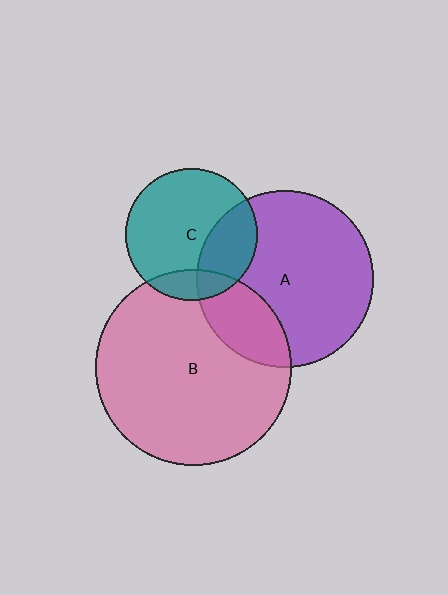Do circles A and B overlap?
Yes.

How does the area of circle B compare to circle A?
Approximately 1.2 times.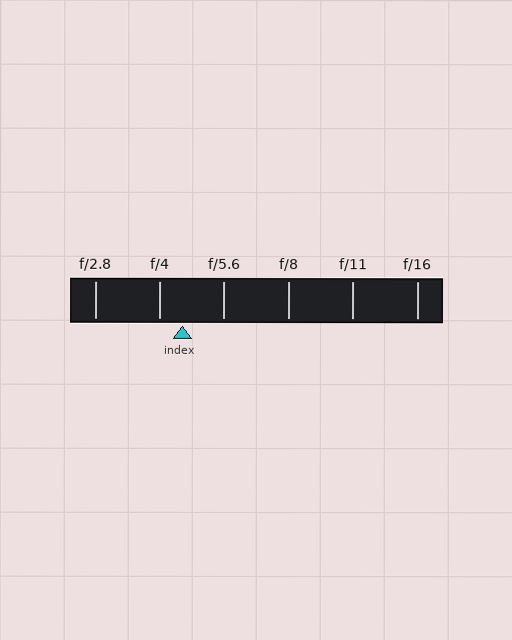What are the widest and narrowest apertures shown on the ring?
The widest aperture shown is f/2.8 and the narrowest is f/16.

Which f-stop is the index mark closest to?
The index mark is closest to f/4.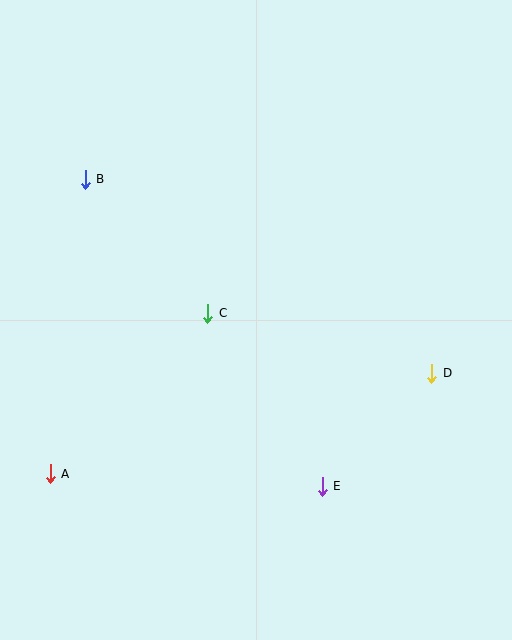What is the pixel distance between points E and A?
The distance between E and A is 272 pixels.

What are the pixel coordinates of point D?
Point D is at (432, 373).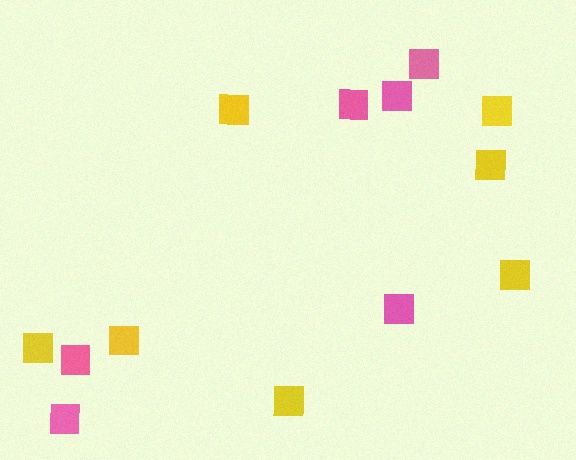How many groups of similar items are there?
There are 2 groups: one group of yellow squares (7) and one group of pink squares (6).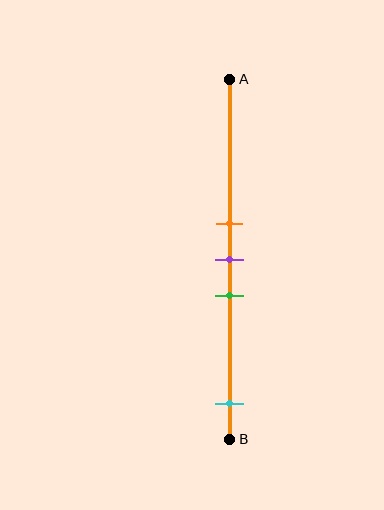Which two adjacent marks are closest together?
The orange and purple marks are the closest adjacent pair.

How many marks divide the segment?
There are 4 marks dividing the segment.